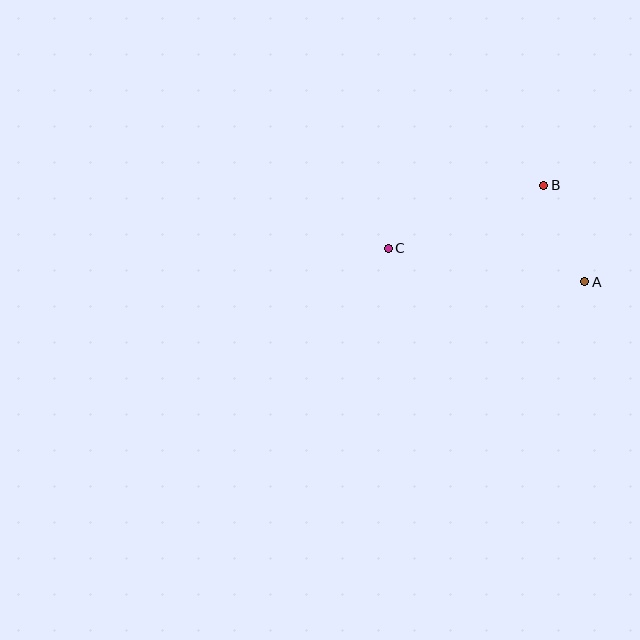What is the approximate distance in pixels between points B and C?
The distance between B and C is approximately 168 pixels.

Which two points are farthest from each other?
Points A and C are farthest from each other.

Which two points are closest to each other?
Points A and B are closest to each other.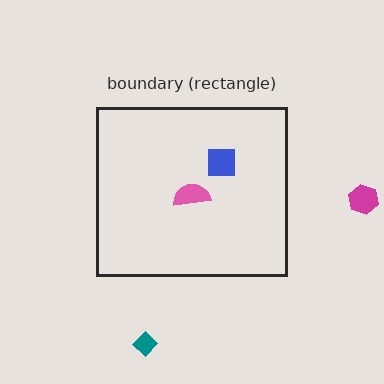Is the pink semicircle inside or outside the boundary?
Inside.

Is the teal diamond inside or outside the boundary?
Outside.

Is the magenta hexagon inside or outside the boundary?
Outside.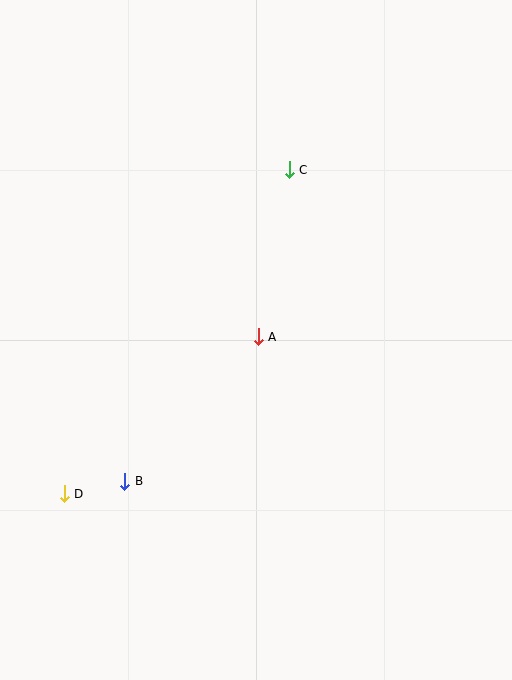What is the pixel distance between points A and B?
The distance between A and B is 197 pixels.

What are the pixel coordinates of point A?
Point A is at (258, 337).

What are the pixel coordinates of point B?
Point B is at (125, 481).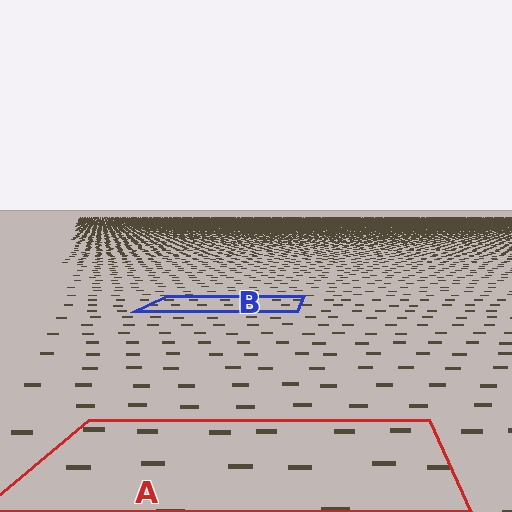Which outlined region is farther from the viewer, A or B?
Region B is farther from the viewer — the texture elements inside it appear smaller and more densely packed.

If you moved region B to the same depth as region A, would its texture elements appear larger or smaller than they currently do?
They would appear larger. At a closer depth, the same texture elements are projected at a bigger on-screen size.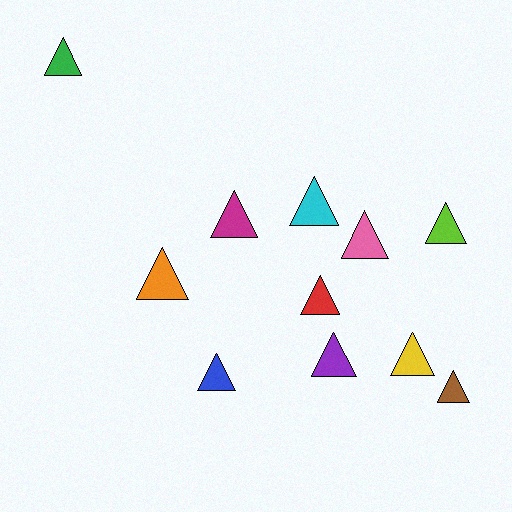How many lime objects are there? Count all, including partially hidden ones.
There is 1 lime object.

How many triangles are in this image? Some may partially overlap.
There are 11 triangles.